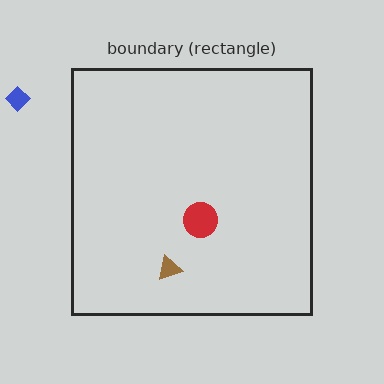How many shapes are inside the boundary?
2 inside, 1 outside.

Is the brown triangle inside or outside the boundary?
Inside.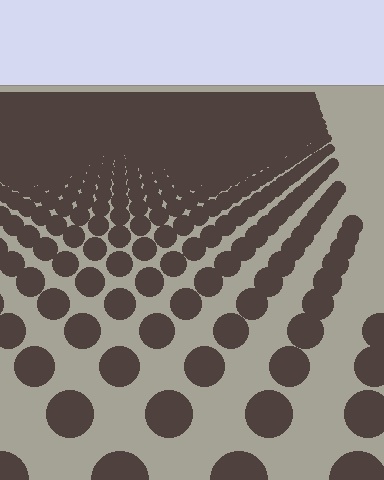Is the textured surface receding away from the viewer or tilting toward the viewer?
The surface is receding away from the viewer. Texture elements get smaller and denser toward the top.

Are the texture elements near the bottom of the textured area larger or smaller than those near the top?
Larger. Near the bottom, elements are closer to the viewer and appear at a bigger on-screen size.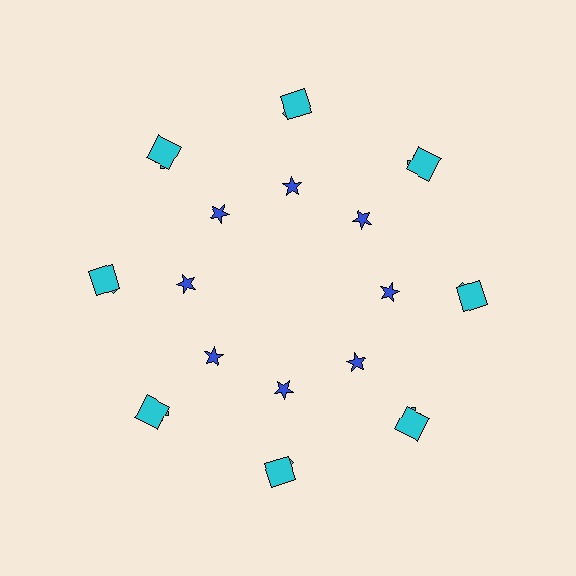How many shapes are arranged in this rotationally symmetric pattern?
There are 24 shapes, arranged in 8 groups of 3.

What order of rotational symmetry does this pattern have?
This pattern has 8-fold rotational symmetry.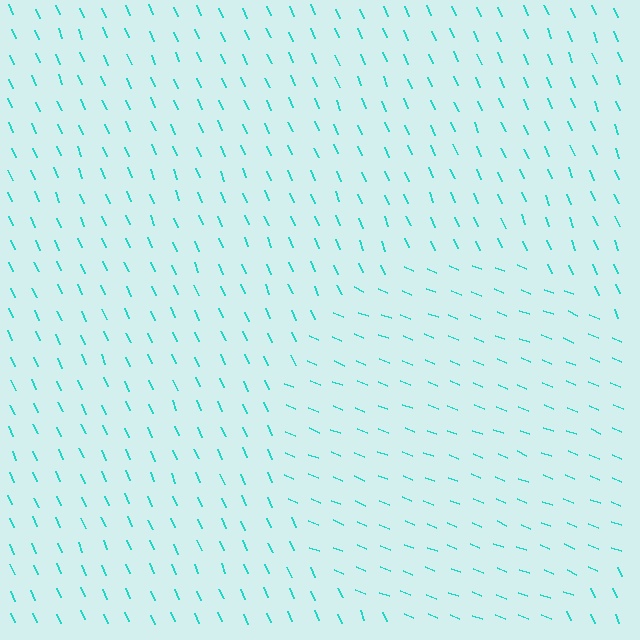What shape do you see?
I see a circle.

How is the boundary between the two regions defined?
The boundary is defined purely by a change in line orientation (approximately 45 degrees difference). All lines are the same color and thickness.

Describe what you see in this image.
The image is filled with small cyan line segments. A circle region in the image has lines oriented differently from the surrounding lines, creating a visible texture boundary.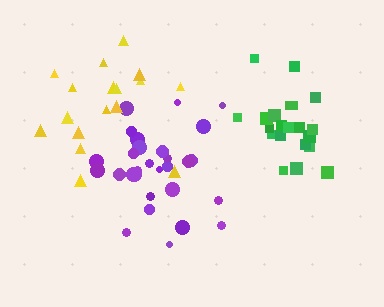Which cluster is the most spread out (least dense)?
Yellow.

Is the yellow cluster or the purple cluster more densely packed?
Purple.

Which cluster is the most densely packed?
Green.